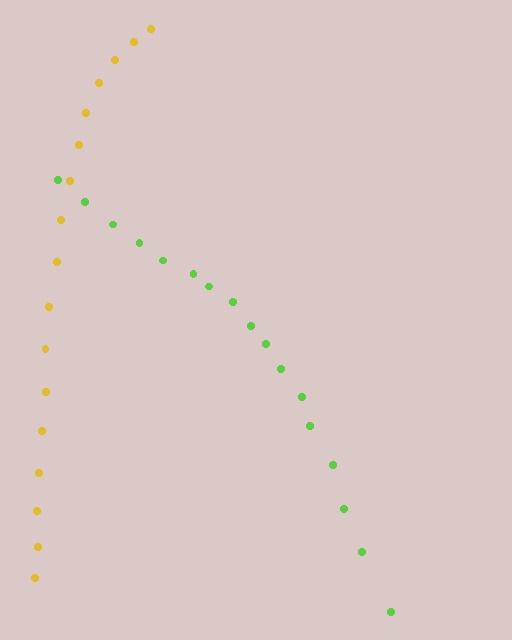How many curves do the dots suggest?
There are 2 distinct paths.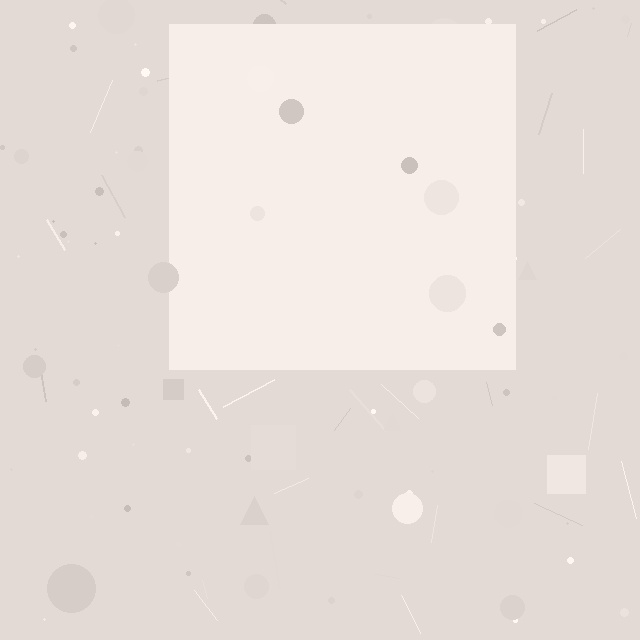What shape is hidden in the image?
A square is hidden in the image.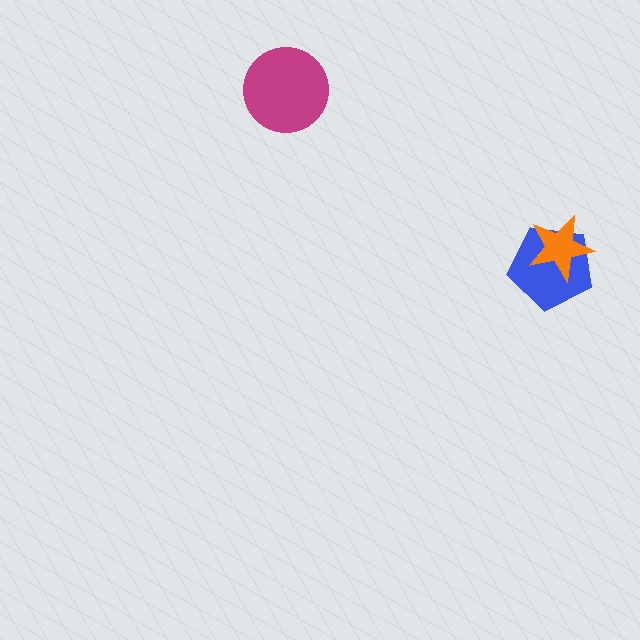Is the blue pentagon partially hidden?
Yes, it is partially covered by another shape.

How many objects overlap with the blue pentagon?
1 object overlaps with the blue pentagon.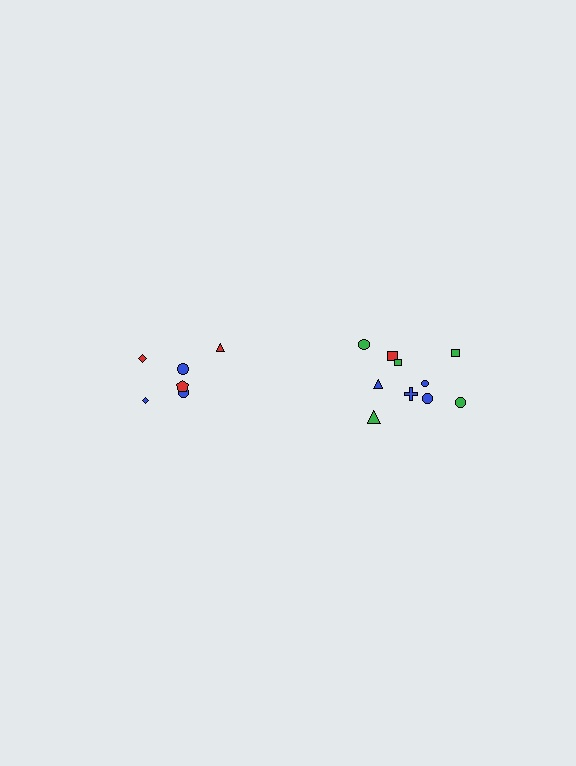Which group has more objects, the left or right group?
The right group.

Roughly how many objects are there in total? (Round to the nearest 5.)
Roughly 15 objects in total.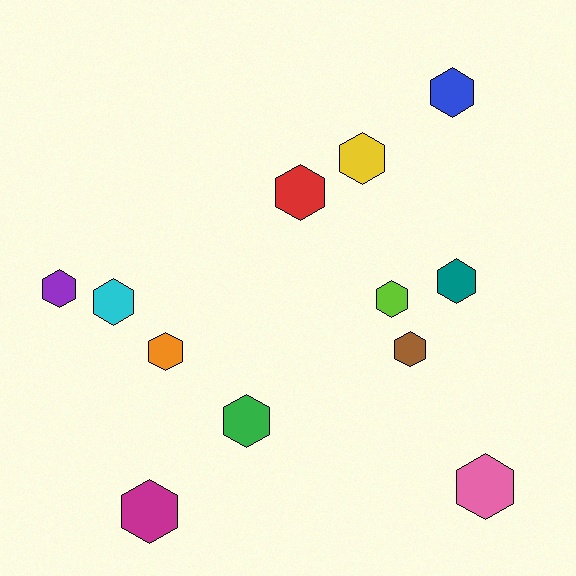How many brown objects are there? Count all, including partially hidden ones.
There is 1 brown object.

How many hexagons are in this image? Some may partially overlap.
There are 12 hexagons.